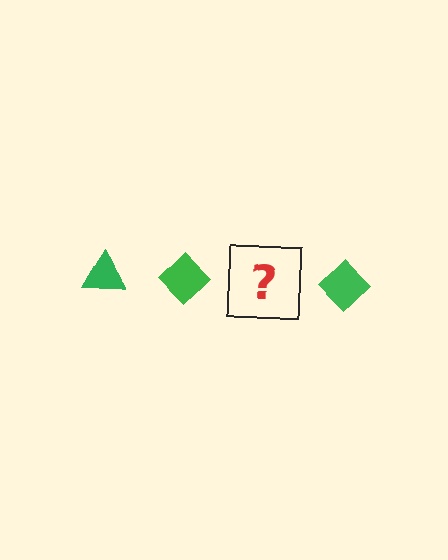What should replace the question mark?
The question mark should be replaced with a green triangle.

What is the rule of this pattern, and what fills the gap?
The rule is that the pattern cycles through triangle, diamond shapes in green. The gap should be filled with a green triangle.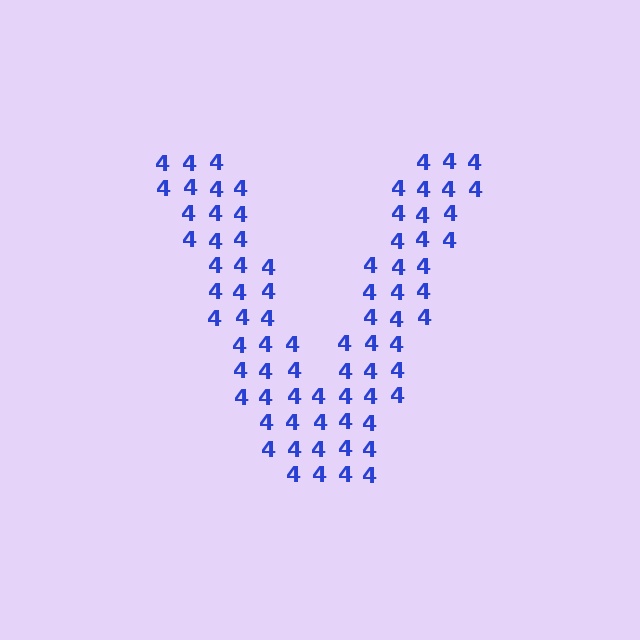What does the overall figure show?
The overall figure shows the letter V.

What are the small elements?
The small elements are digit 4's.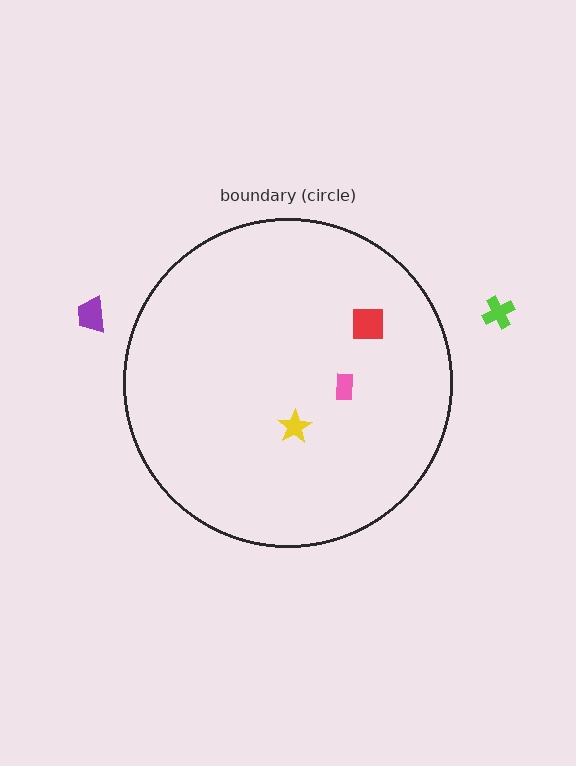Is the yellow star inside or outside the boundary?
Inside.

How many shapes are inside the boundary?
3 inside, 2 outside.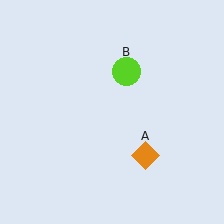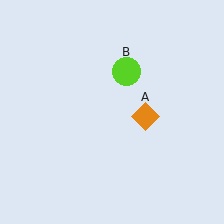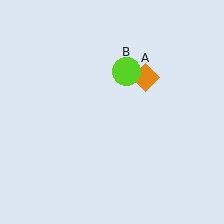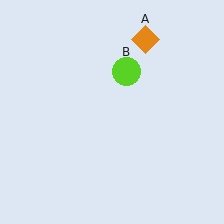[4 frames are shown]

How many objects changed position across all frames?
1 object changed position: orange diamond (object A).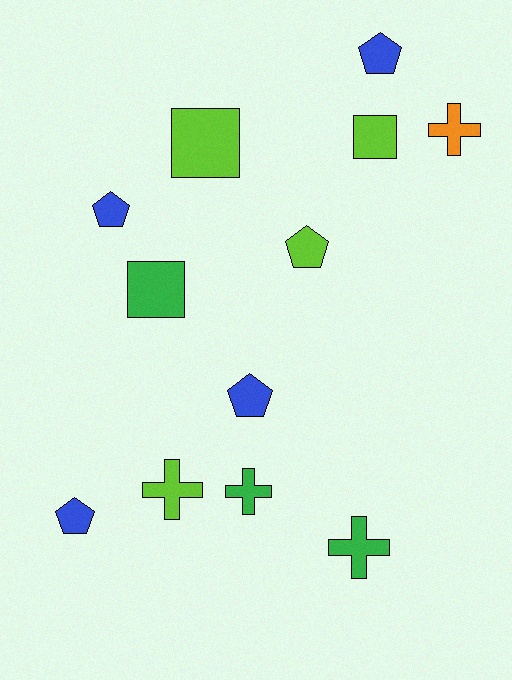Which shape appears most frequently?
Pentagon, with 5 objects.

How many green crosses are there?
There are 2 green crosses.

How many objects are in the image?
There are 12 objects.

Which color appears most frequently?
Lime, with 4 objects.